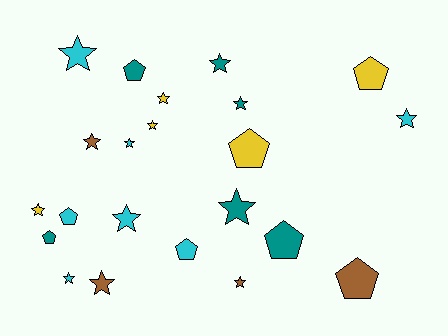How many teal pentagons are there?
There are 3 teal pentagons.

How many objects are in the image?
There are 22 objects.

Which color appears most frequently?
Cyan, with 7 objects.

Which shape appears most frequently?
Star, with 14 objects.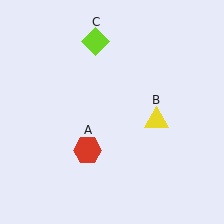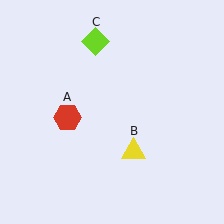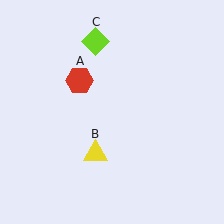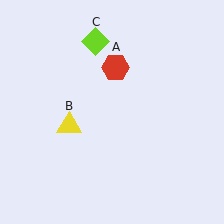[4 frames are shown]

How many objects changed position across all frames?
2 objects changed position: red hexagon (object A), yellow triangle (object B).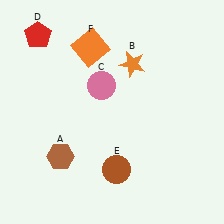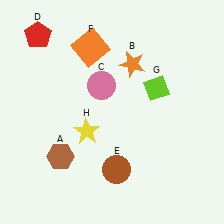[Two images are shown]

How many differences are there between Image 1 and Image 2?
There are 2 differences between the two images.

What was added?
A lime diamond (G), a yellow star (H) were added in Image 2.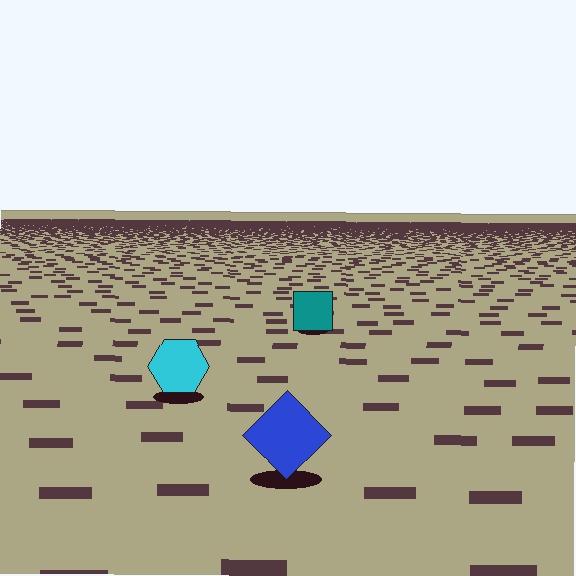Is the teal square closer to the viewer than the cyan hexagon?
No. The cyan hexagon is closer — you can tell from the texture gradient: the ground texture is coarser near it.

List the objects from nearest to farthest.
From nearest to farthest: the blue diamond, the cyan hexagon, the teal square.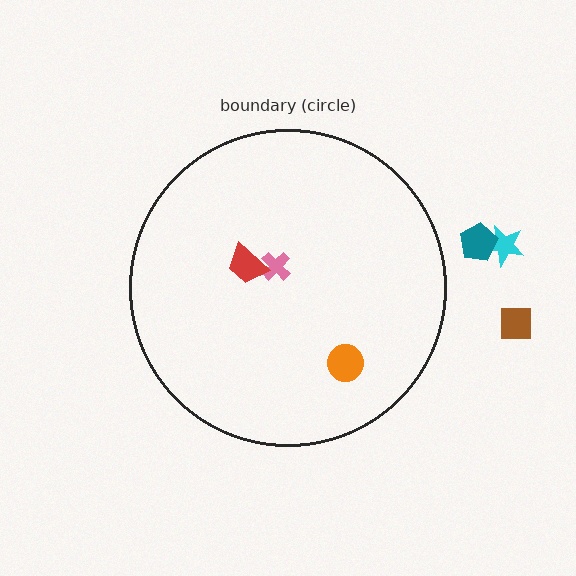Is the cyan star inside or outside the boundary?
Outside.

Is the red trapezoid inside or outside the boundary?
Inside.